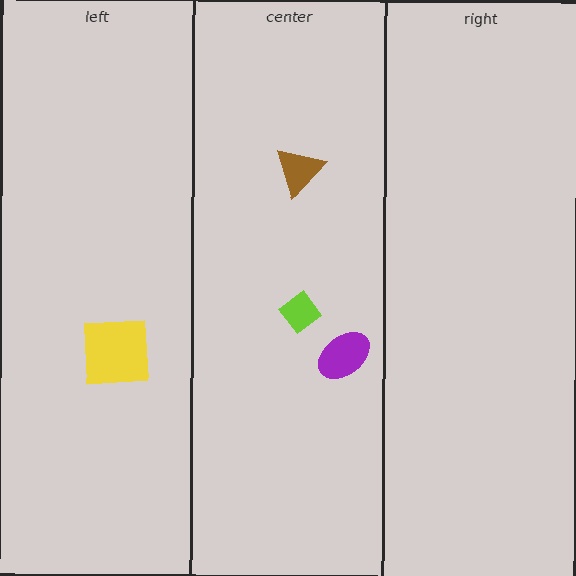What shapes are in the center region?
The lime diamond, the brown triangle, the purple ellipse.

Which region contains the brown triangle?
The center region.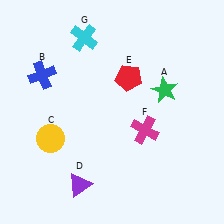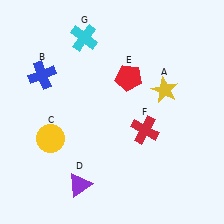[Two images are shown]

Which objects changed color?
A changed from green to yellow. F changed from magenta to red.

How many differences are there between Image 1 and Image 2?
There are 2 differences between the two images.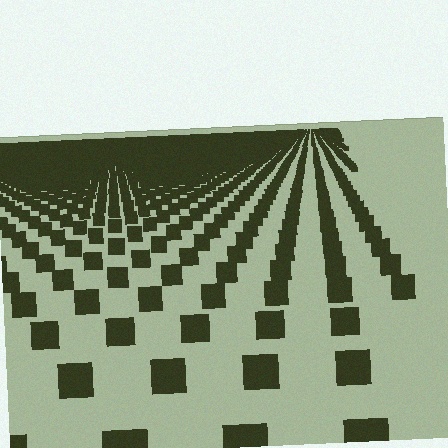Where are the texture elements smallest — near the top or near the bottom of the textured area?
Near the top.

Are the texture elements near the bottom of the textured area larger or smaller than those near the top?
Larger. Near the bottom, elements are closer to the viewer and appear at a bigger on-screen size.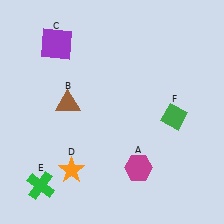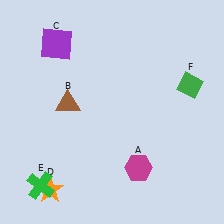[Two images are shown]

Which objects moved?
The objects that moved are: the orange star (D), the green diamond (F).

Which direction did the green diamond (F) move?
The green diamond (F) moved up.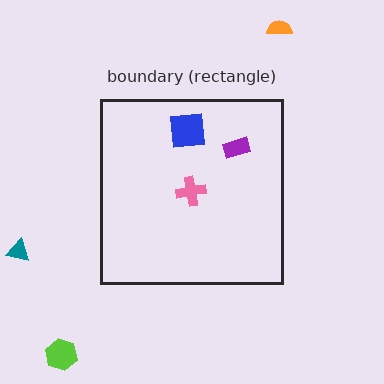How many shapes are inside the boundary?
3 inside, 3 outside.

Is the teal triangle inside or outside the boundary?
Outside.